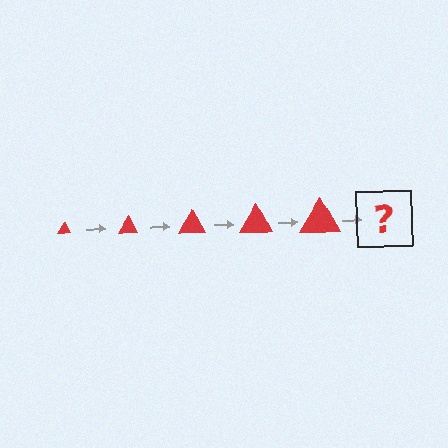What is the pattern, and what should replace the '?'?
The pattern is that the triangle gets progressively larger each step. The '?' should be a red triangle, larger than the previous one.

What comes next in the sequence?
The next element should be a red triangle, larger than the previous one.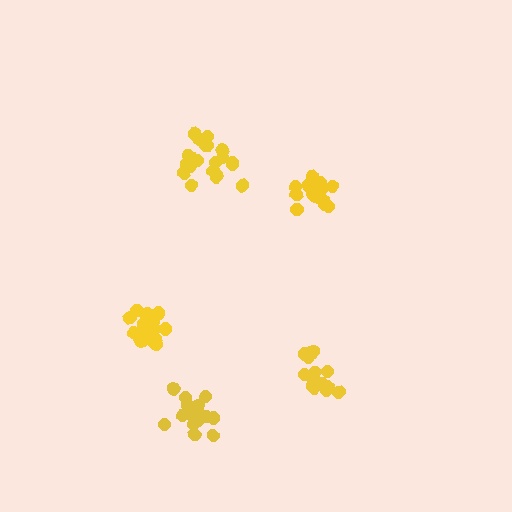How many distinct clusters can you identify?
There are 5 distinct clusters.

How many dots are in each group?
Group 1: 19 dots, Group 2: 21 dots, Group 3: 15 dots, Group 4: 16 dots, Group 5: 17 dots (88 total).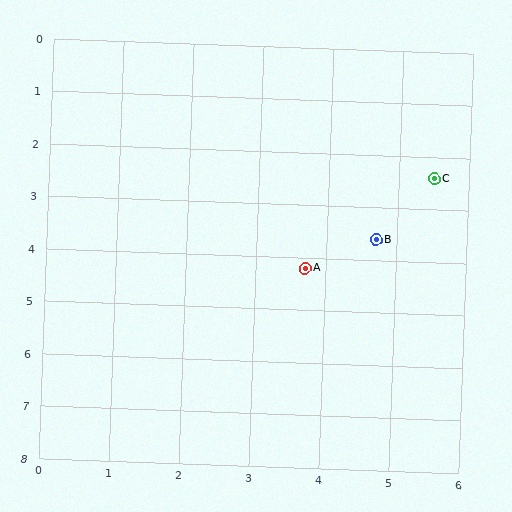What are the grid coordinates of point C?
Point C is at approximately (5.5, 2.4).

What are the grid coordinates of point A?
Point A is at approximately (3.7, 4.2).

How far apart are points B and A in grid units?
Points B and A are about 1.2 grid units apart.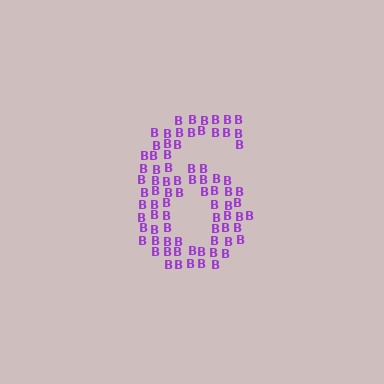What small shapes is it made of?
It is made of small letter B's.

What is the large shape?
The large shape is the digit 6.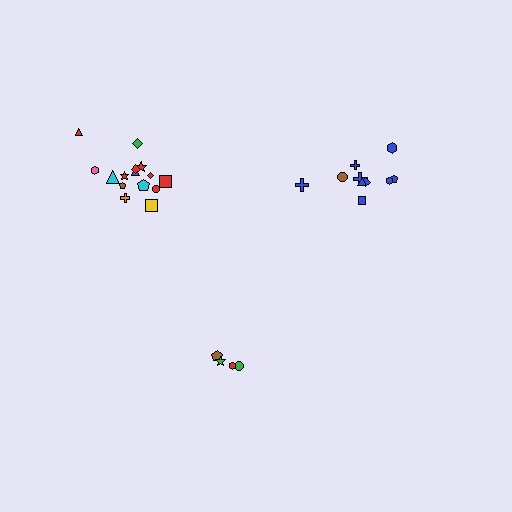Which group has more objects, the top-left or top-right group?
The top-left group.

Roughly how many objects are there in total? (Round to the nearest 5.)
Roughly 30 objects in total.